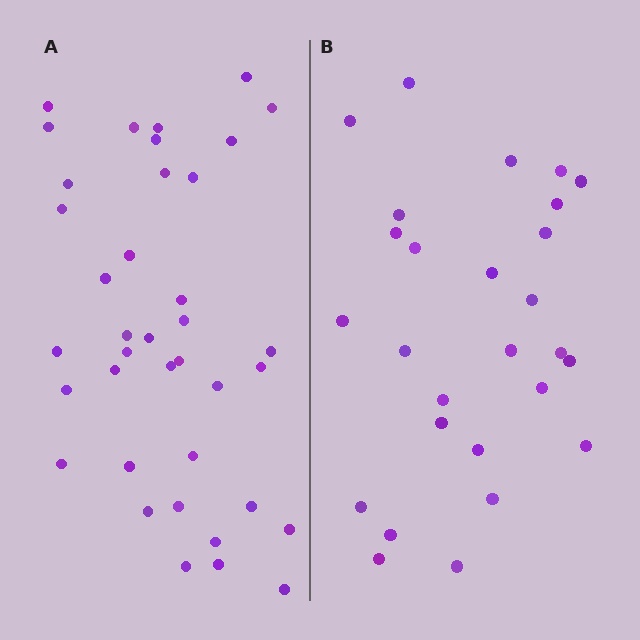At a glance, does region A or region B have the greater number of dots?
Region A (the left region) has more dots.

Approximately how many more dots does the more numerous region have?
Region A has roughly 12 or so more dots than region B.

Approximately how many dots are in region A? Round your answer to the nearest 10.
About 40 dots. (The exact count is 38, which rounds to 40.)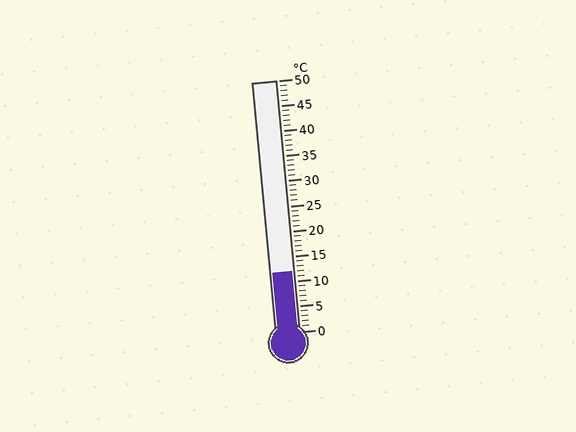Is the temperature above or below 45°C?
The temperature is below 45°C.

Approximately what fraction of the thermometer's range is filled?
The thermometer is filled to approximately 25% of its range.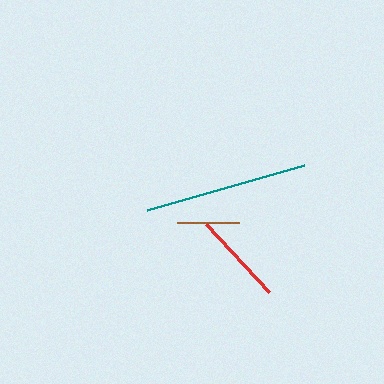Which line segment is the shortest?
The brown line is the shortest at approximately 62 pixels.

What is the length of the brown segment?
The brown segment is approximately 62 pixels long.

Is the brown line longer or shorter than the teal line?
The teal line is longer than the brown line.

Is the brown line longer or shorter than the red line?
The red line is longer than the brown line.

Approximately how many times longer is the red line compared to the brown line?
The red line is approximately 1.5 times the length of the brown line.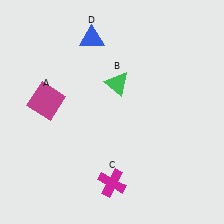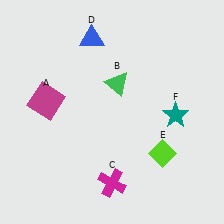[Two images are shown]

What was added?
A lime diamond (E), a teal star (F) were added in Image 2.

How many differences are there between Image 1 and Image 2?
There are 2 differences between the two images.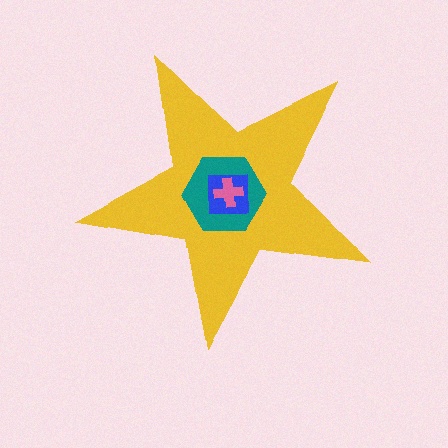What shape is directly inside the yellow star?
The teal hexagon.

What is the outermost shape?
The yellow star.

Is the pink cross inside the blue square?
Yes.